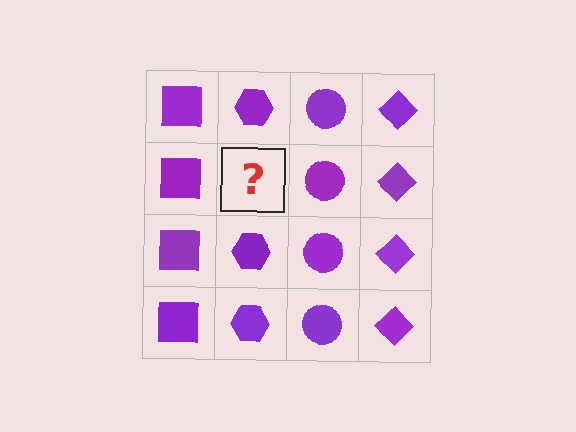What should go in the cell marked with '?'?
The missing cell should contain a purple hexagon.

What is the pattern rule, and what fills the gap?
The rule is that each column has a consistent shape. The gap should be filled with a purple hexagon.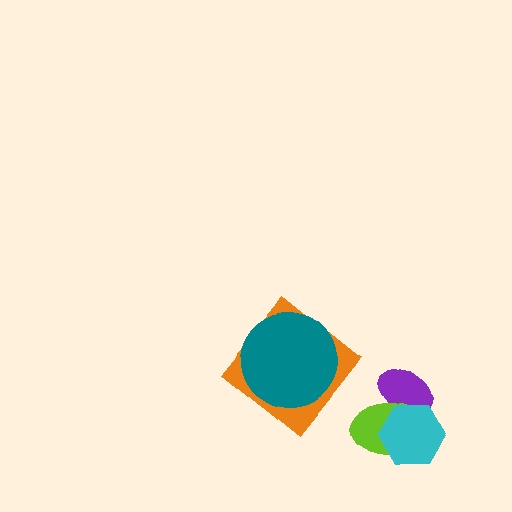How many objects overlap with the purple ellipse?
2 objects overlap with the purple ellipse.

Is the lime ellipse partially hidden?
Yes, it is partially covered by another shape.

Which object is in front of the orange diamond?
The teal circle is in front of the orange diamond.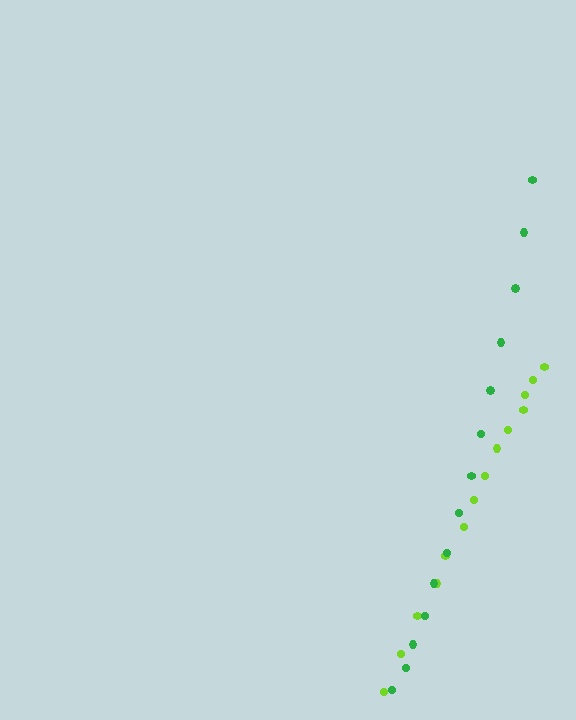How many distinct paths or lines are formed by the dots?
There are 2 distinct paths.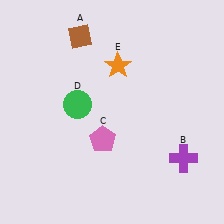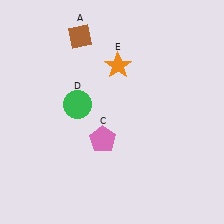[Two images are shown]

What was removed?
The purple cross (B) was removed in Image 2.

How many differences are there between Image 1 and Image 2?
There is 1 difference between the two images.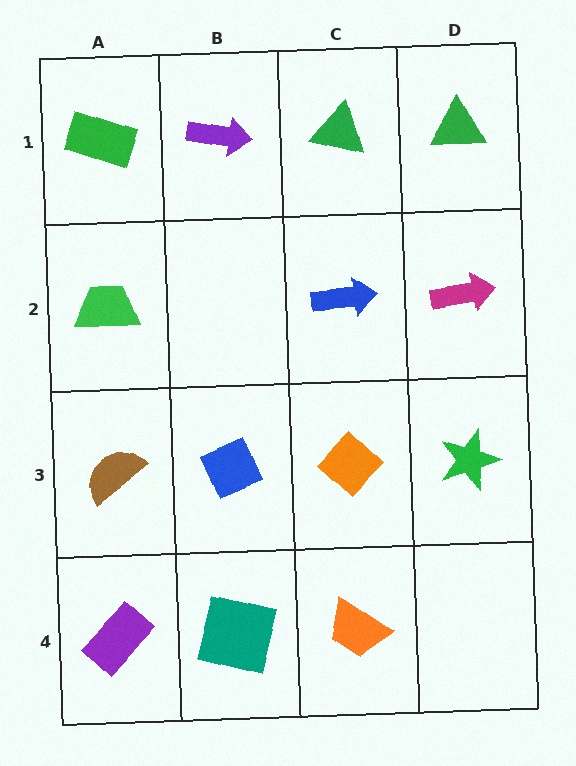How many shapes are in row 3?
4 shapes.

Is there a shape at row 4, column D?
No, that cell is empty.